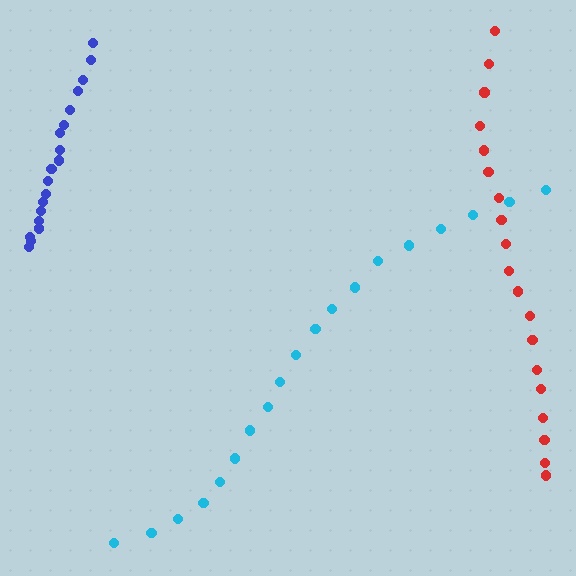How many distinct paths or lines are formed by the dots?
There are 3 distinct paths.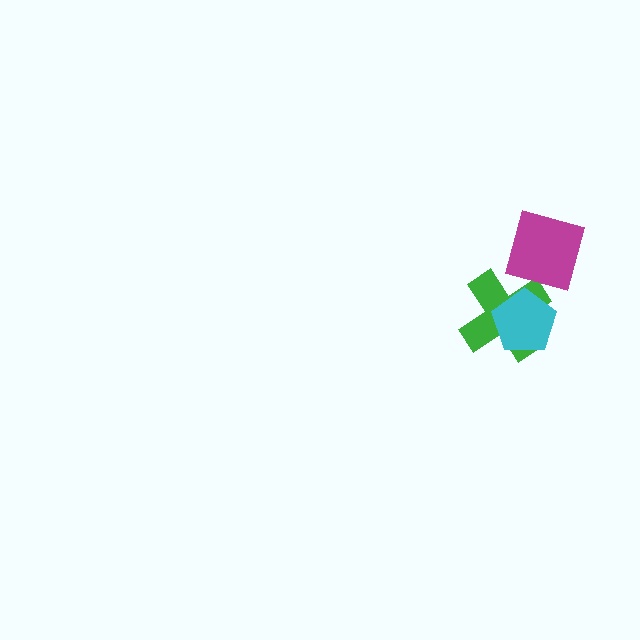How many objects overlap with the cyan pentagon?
1 object overlaps with the cyan pentagon.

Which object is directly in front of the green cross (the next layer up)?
The cyan pentagon is directly in front of the green cross.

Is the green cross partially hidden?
Yes, it is partially covered by another shape.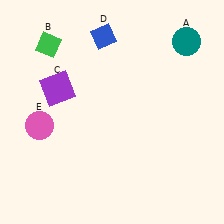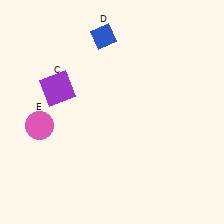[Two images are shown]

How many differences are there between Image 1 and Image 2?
There are 2 differences between the two images.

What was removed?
The green diamond (B), the teal circle (A) were removed in Image 2.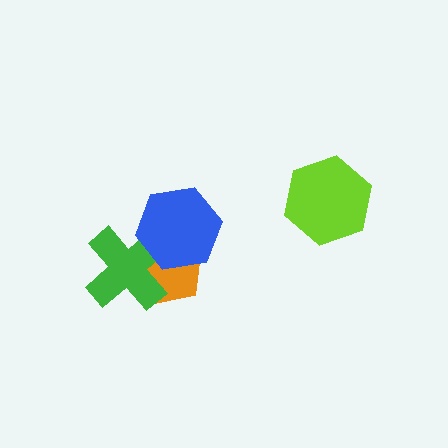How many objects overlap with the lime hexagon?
0 objects overlap with the lime hexagon.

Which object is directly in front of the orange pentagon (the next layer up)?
The green cross is directly in front of the orange pentagon.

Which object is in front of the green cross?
The blue hexagon is in front of the green cross.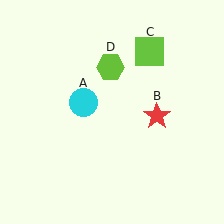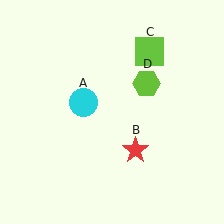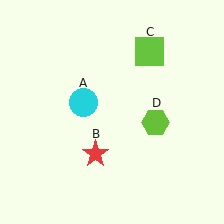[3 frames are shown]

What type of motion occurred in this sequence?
The red star (object B), lime hexagon (object D) rotated clockwise around the center of the scene.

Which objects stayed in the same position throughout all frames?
Cyan circle (object A) and lime square (object C) remained stationary.